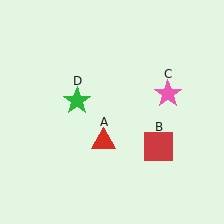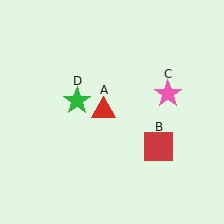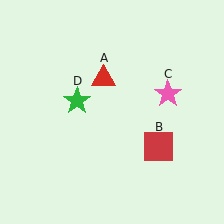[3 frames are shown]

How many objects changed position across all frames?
1 object changed position: red triangle (object A).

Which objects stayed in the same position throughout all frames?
Red square (object B) and pink star (object C) and green star (object D) remained stationary.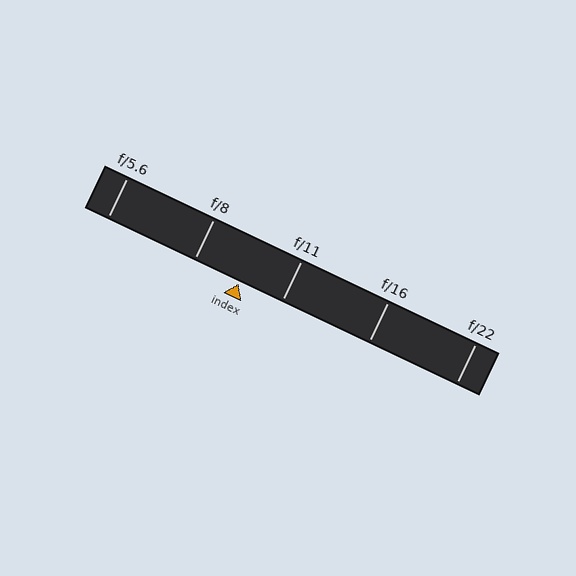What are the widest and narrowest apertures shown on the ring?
The widest aperture shown is f/5.6 and the narrowest is f/22.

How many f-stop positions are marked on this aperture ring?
There are 5 f-stop positions marked.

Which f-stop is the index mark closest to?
The index mark is closest to f/11.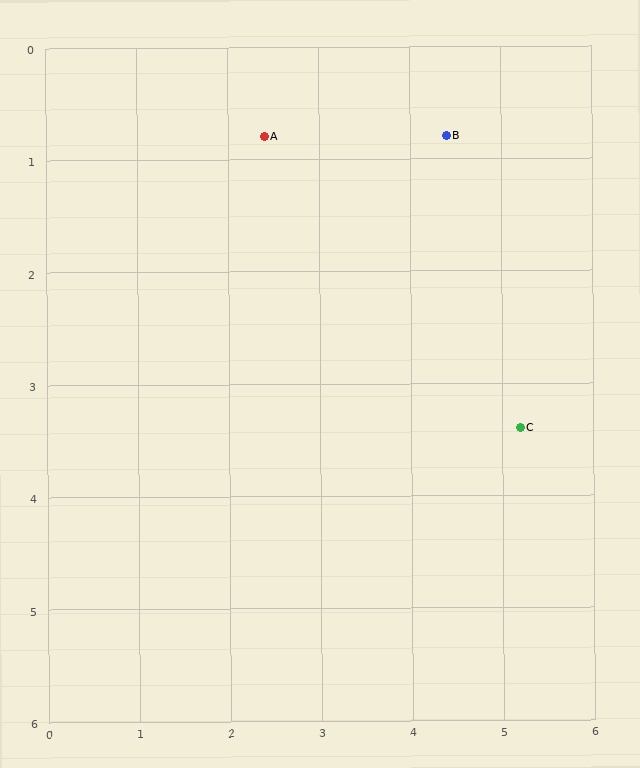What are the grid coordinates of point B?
Point B is at approximately (4.4, 0.8).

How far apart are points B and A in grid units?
Points B and A are about 2.0 grid units apart.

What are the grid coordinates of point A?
Point A is at approximately (2.4, 0.8).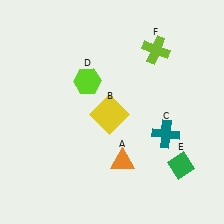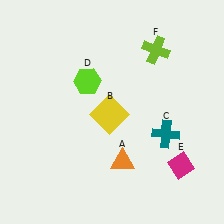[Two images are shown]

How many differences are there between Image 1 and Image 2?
There is 1 difference between the two images.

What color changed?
The diamond (E) changed from green in Image 1 to magenta in Image 2.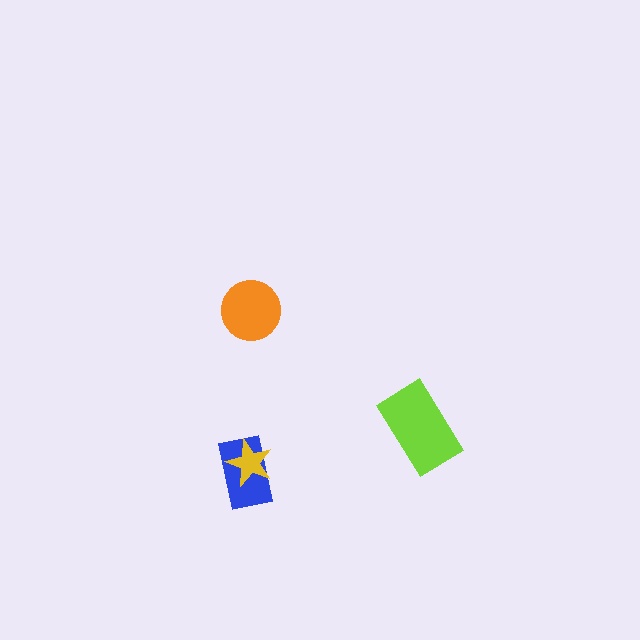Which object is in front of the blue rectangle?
The yellow star is in front of the blue rectangle.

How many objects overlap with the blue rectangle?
1 object overlaps with the blue rectangle.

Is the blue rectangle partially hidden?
Yes, it is partially covered by another shape.